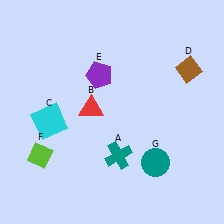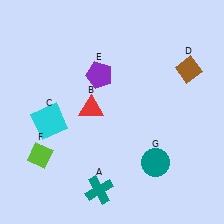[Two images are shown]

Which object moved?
The teal cross (A) moved down.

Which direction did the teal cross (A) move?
The teal cross (A) moved down.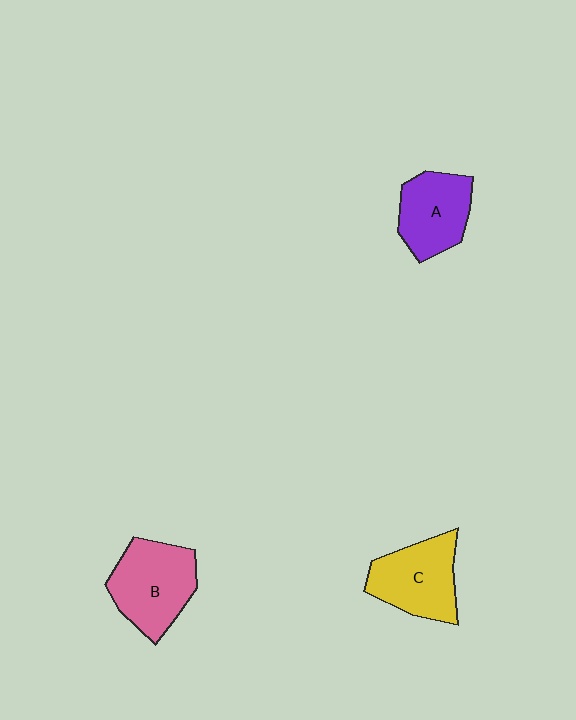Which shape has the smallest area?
Shape A (purple).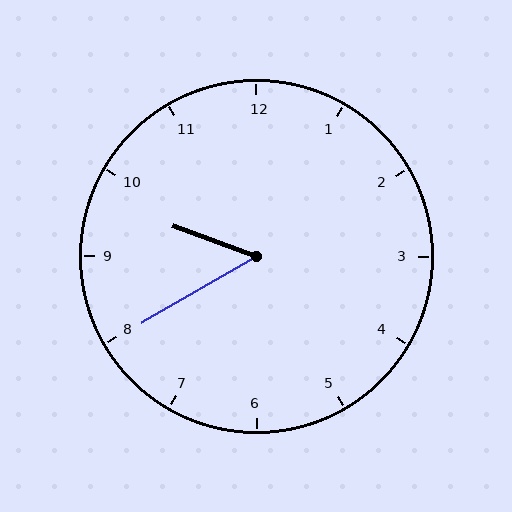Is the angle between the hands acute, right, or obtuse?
It is acute.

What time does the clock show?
9:40.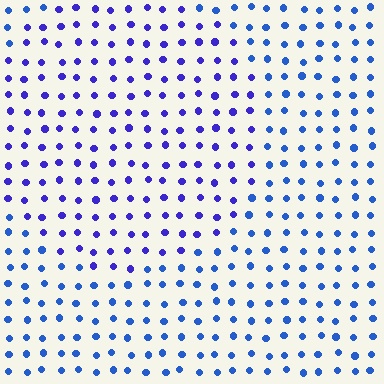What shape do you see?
I see a circle.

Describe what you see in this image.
The image is filled with small blue elements in a uniform arrangement. A circle-shaped region is visible where the elements are tinted to a slightly different hue, forming a subtle color boundary.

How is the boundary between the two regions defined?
The boundary is defined purely by a slight shift in hue (about 28 degrees). Spacing, size, and orientation are identical on both sides.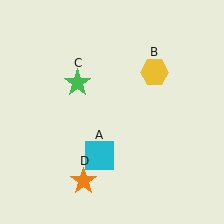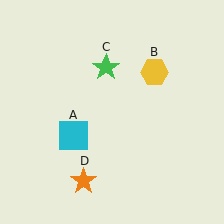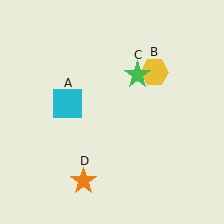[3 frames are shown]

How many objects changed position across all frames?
2 objects changed position: cyan square (object A), green star (object C).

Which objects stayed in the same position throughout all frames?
Yellow hexagon (object B) and orange star (object D) remained stationary.